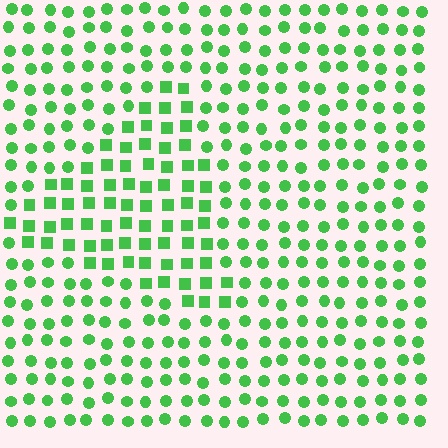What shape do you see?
I see a triangle.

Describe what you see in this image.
The image is filled with small green elements arranged in a uniform grid. A triangle-shaped region contains squares, while the surrounding area contains circles. The boundary is defined purely by the change in element shape.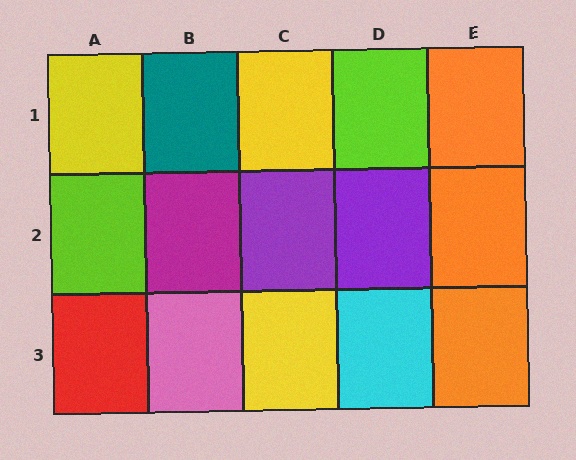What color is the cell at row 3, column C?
Yellow.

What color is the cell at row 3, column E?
Orange.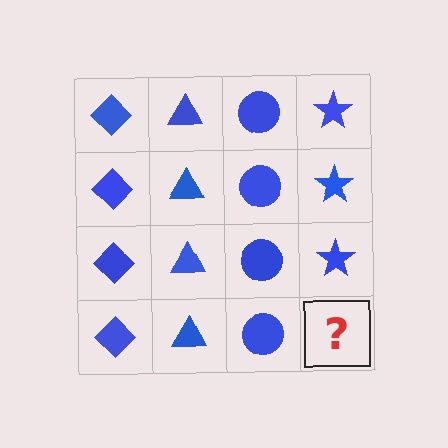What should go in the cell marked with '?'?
The missing cell should contain a blue star.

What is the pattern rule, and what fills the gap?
The rule is that each column has a consistent shape. The gap should be filled with a blue star.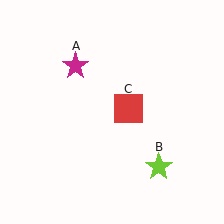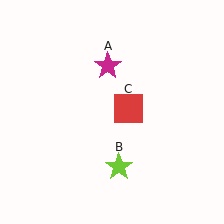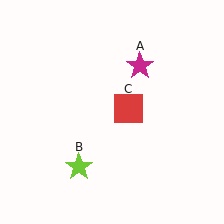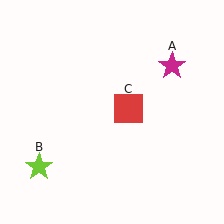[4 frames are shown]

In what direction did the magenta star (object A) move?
The magenta star (object A) moved right.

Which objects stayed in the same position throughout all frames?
Red square (object C) remained stationary.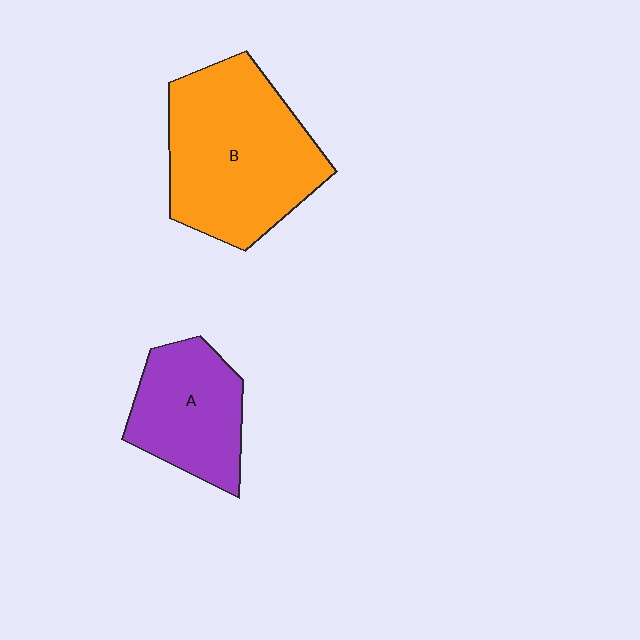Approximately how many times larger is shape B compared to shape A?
Approximately 1.7 times.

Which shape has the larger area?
Shape B (orange).